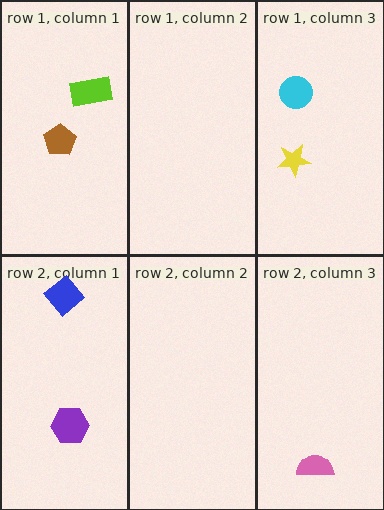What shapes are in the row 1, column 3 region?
The cyan circle, the yellow star.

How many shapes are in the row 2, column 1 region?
2.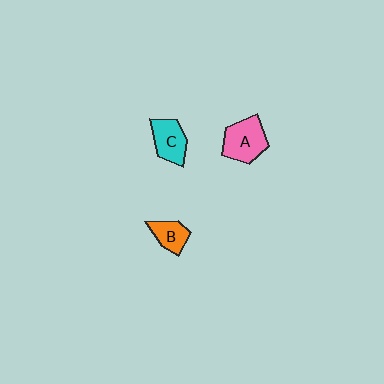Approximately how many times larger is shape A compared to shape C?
Approximately 1.3 times.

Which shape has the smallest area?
Shape B (orange).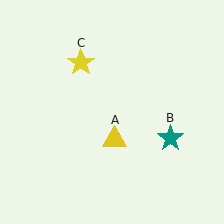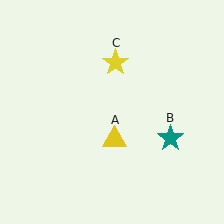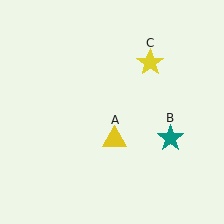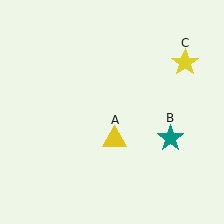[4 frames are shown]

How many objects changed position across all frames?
1 object changed position: yellow star (object C).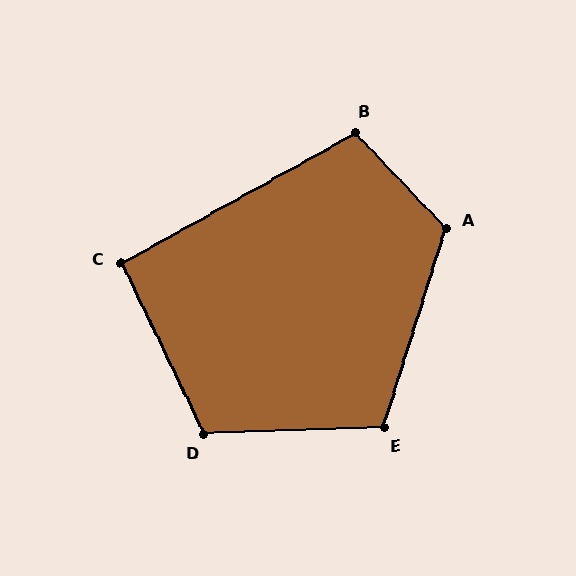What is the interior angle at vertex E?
Approximately 110 degrees (obtuse).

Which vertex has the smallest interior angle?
C, at approximately 93 degrees.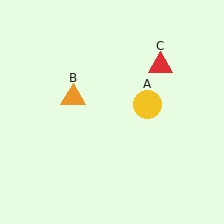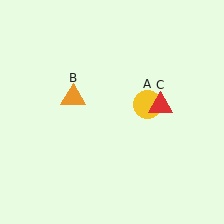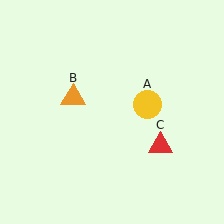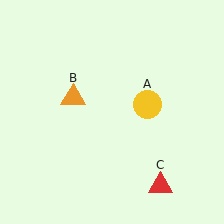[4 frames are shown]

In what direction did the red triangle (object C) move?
The red triangle (object C) moved down.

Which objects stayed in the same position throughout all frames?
Yellow circle (object A) and orange triangle (object B) remained stationary.